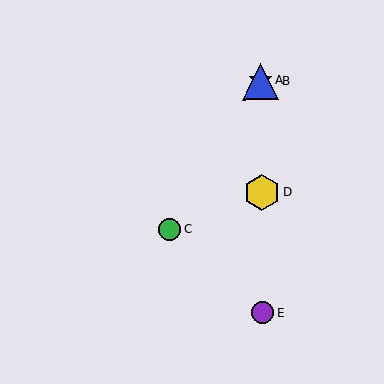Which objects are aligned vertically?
Objects A, B, D, E are aligned vertically.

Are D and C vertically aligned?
No, D is at x≈262 and C is at x≈170.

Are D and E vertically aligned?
Yes, both are at x≈262.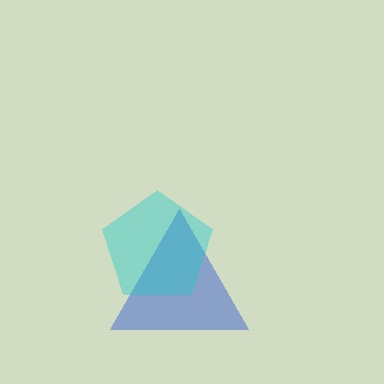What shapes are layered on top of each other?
The layered shapes are: a blue triangle, a cyan pentagon.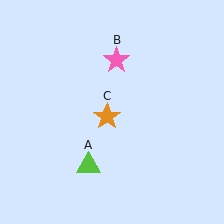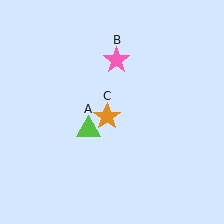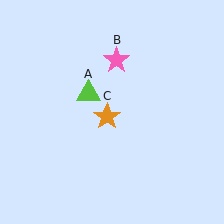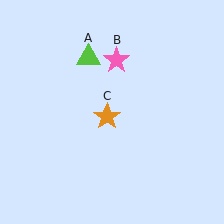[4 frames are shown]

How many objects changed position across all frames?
1 object changed position: lime triangle (object A).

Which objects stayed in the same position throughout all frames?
Pink star (object B) and orange star (object C) remained stationary.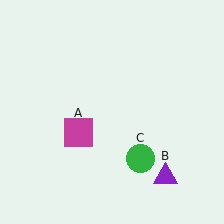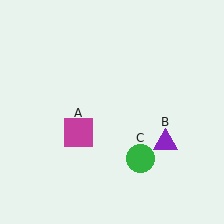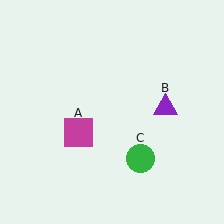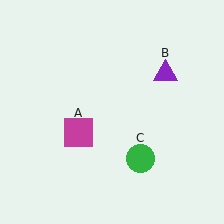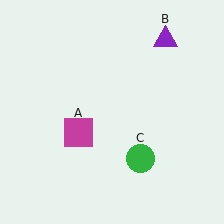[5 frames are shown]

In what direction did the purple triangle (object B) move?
The purple triangle (object B) moved up.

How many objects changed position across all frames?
1 object changed position: purple triangle (object B).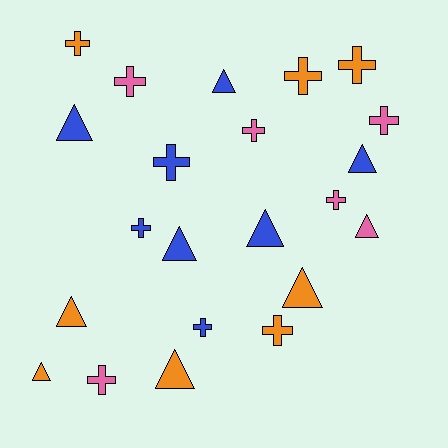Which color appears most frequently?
Orange, with 8 objects.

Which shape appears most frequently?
Cross, with 12 objects.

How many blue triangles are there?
There are 5 blue triangles.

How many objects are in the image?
There are 22 objects.